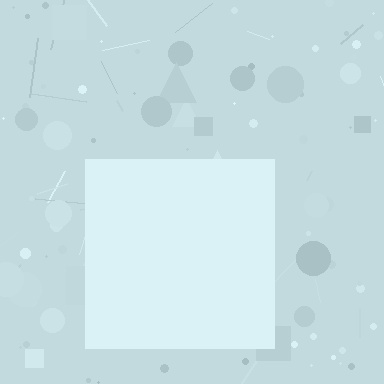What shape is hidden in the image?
A square is hidden in the image.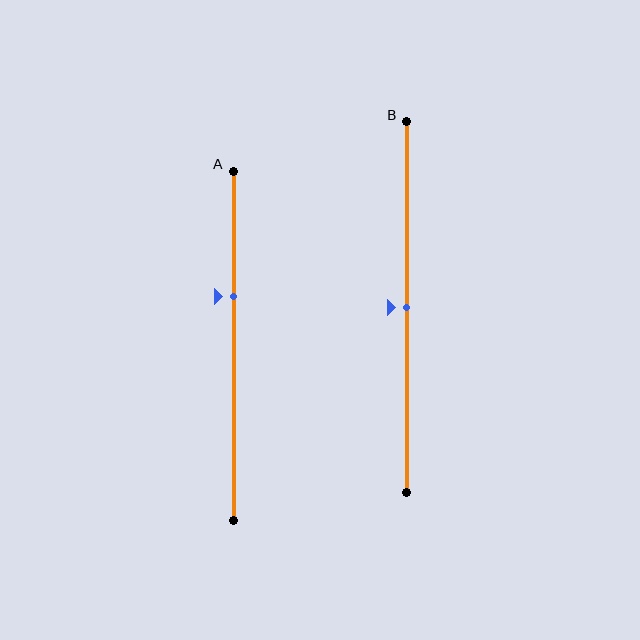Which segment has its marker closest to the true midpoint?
Segment B has its marker closest to the true midpoint.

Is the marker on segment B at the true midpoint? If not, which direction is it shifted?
Yes, the marker on segment B is at the true midpoint.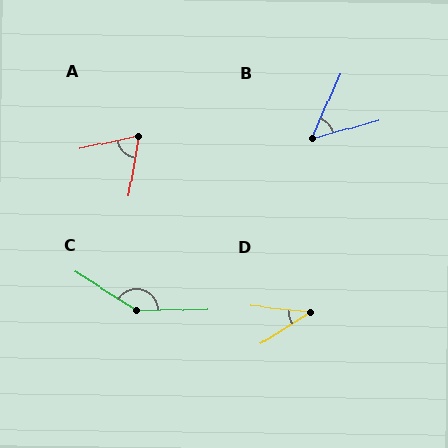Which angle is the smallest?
D, at approximately 38 degrees.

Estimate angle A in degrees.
Approximately 67 degrees.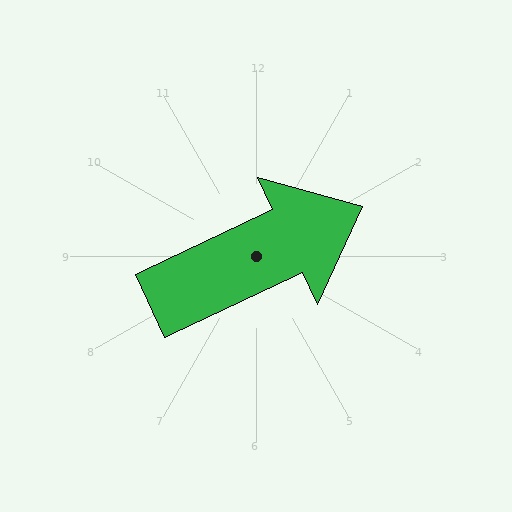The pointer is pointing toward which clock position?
Roughly 2 o'clock.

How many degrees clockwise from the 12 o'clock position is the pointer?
Approximately 65 degrees.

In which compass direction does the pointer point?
Northeast.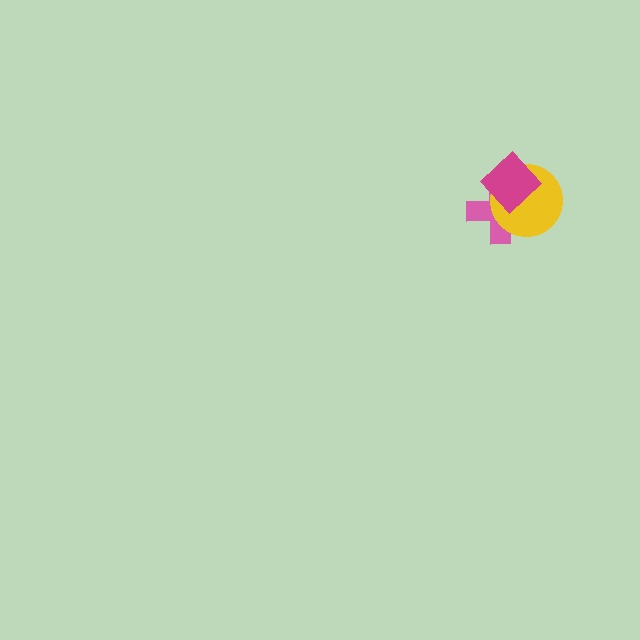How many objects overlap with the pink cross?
2 objects overlap with the pink cross.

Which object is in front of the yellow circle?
The magenta diamond is in front of the yellow circle.